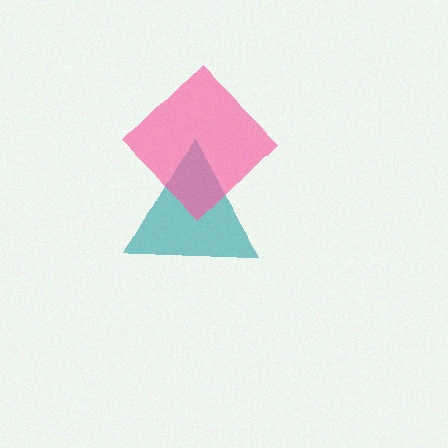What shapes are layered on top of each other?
The layered shapes are: a teal triangle, a pink diamond.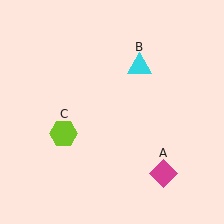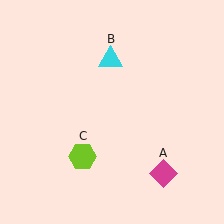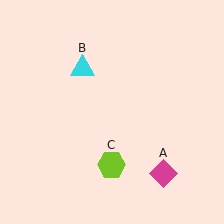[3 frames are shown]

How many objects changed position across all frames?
2 objects changed position: cyan triangle (object B), lime hexagon (object C).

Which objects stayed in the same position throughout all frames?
Magenta diamond (object A) remained stationary.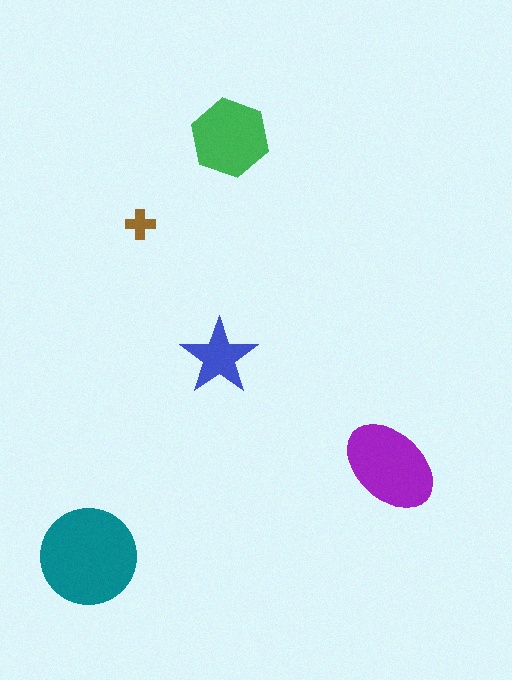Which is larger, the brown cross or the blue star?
The blue star.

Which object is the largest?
The teal circle.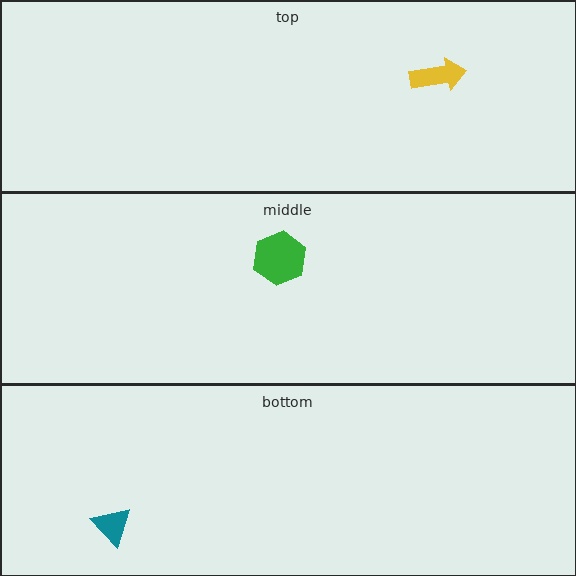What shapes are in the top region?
The yellow arrow.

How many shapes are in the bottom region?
1.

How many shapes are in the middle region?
1.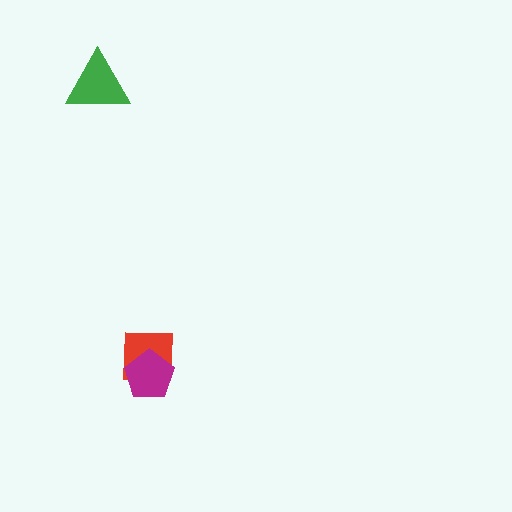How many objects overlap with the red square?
1 object overlaps with the red square.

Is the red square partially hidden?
Yes, it is partially covered by another shape.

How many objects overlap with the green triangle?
0 objects overlap with the green triangle.